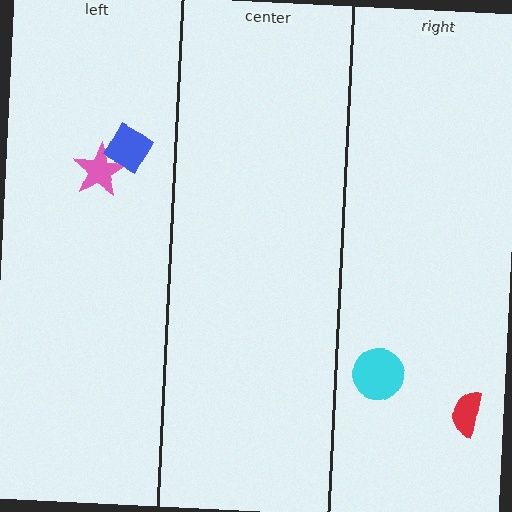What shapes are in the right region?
The cyan circle, the red semicircle.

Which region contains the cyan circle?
The right region.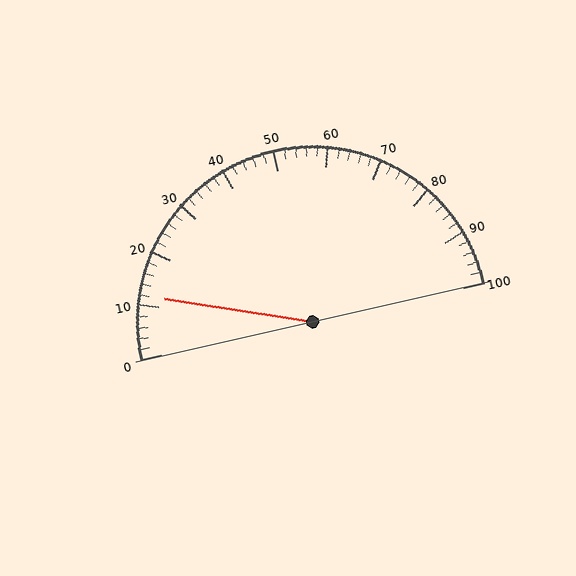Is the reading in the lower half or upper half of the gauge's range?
The reading is in the lower half of the range (0 to 100).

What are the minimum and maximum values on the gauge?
The gauge ranges from 0 to 100.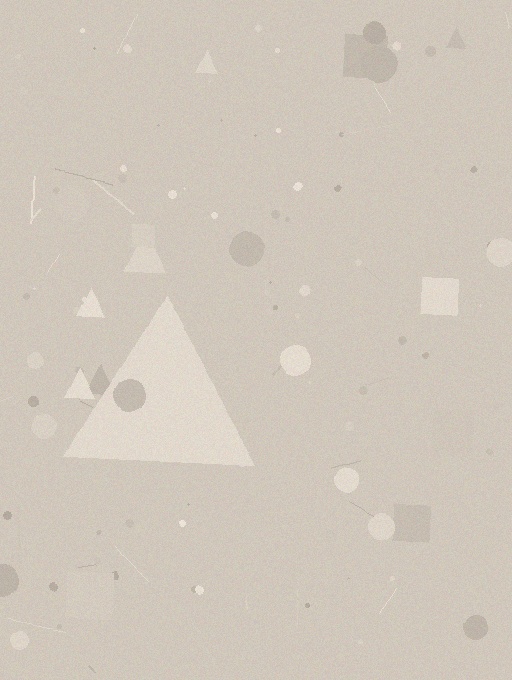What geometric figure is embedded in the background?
A triangle is embedded in the background.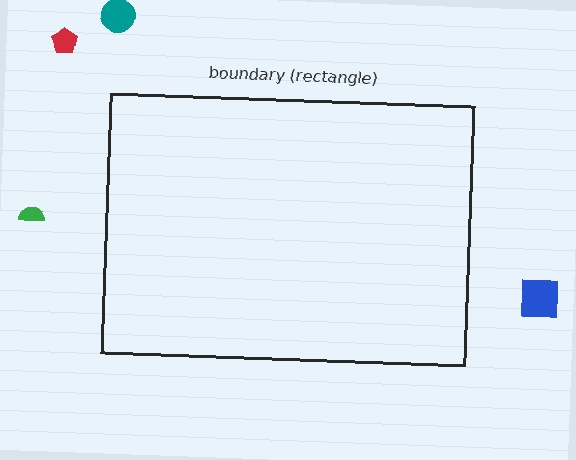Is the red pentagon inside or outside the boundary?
Outside.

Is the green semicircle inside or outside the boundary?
Outside.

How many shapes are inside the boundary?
0 inside, 4 outside.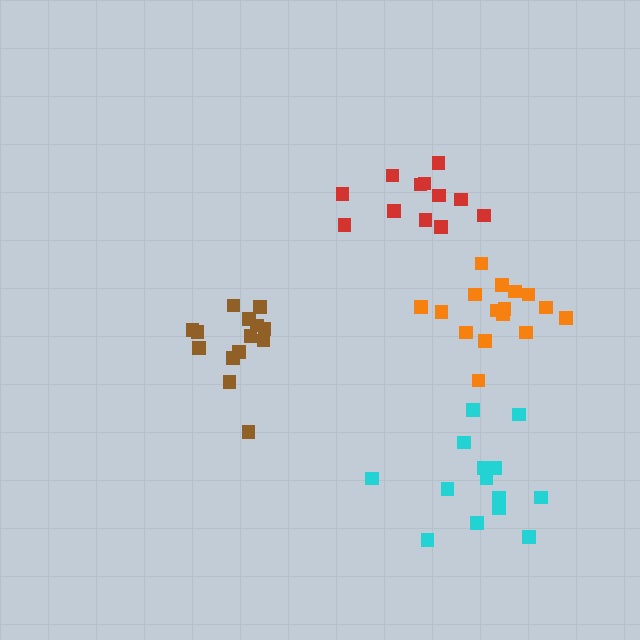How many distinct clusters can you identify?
There are 4 distinct clusters.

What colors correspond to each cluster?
The clusters are colored: red, orange, brown, cyan.